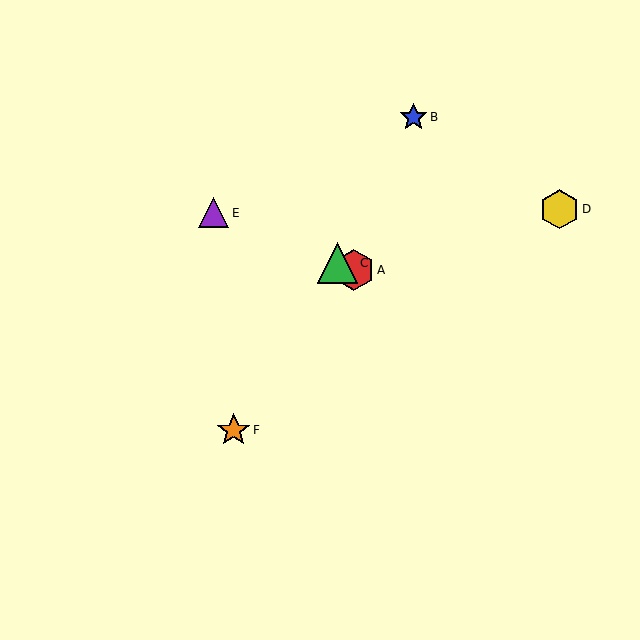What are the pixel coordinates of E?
Object E is at (214, 213).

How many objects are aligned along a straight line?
3 objects (A, C, E) are aligned along a straight line.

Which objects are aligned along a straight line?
Objects A, C, E are aligned along a straight line.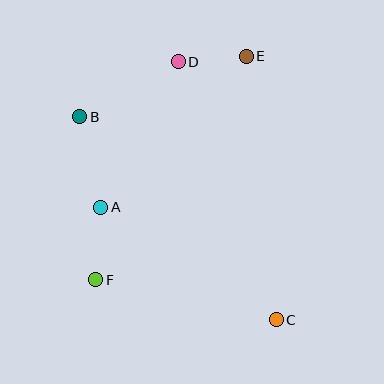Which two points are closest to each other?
Points D and E are closest to each other.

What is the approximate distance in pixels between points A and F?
The distance between A and F is approximately 72 pixels.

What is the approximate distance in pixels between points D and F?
The distance between D and F is approximately 233 pixels.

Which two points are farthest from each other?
Points B and C are farthest from each other.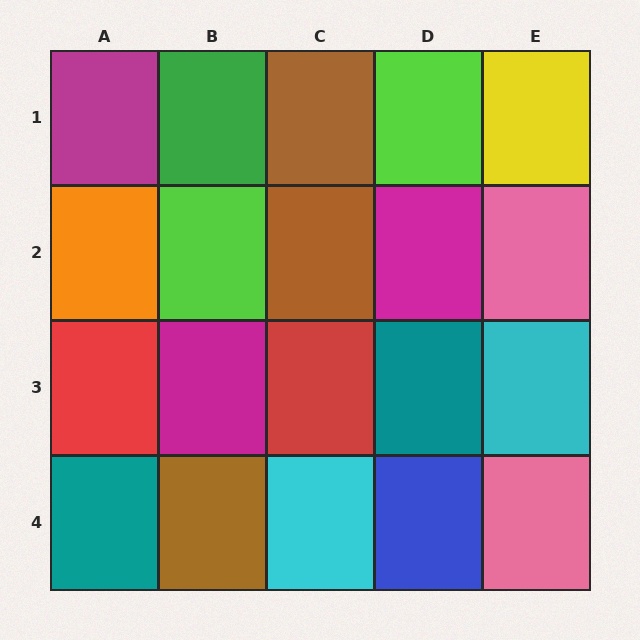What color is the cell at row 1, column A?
Magenta.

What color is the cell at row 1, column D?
Lime.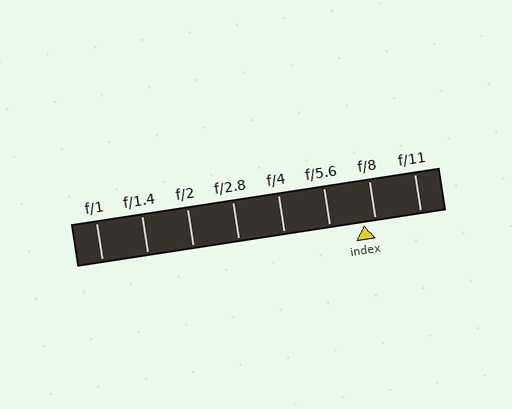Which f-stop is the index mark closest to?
The index mark is closest to f/8.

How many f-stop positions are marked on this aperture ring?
There are 8 f-stop positions marked.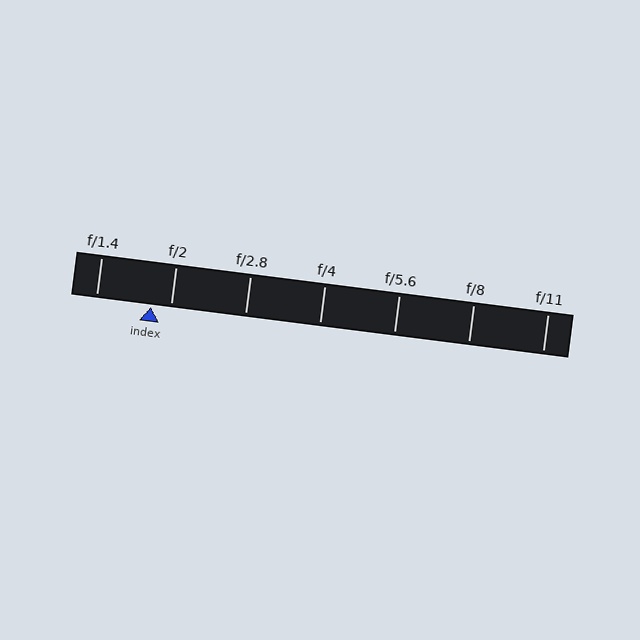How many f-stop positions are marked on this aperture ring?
There are 7 f-stop positions marked.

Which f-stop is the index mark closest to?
The index mark is closest to f/2.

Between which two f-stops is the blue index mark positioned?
The index mark is between f/1.4 and f/2.